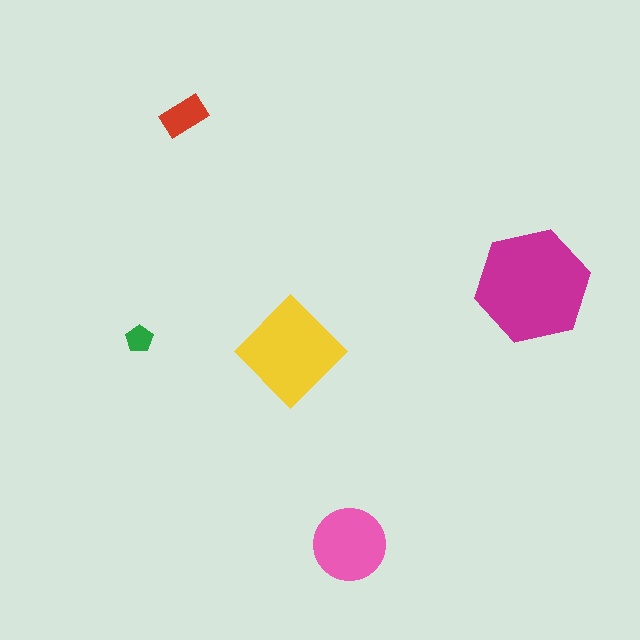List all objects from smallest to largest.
The green pentagon, the red rectangle, the pink circle, the yellow diamond, the magenta hexagon.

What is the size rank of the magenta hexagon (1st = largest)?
1st.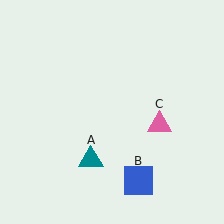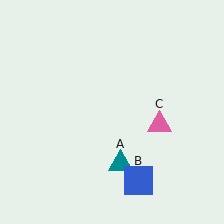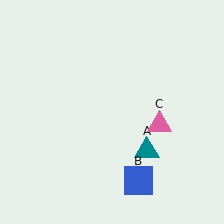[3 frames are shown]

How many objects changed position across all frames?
1 object changed position: teal triangle (object A).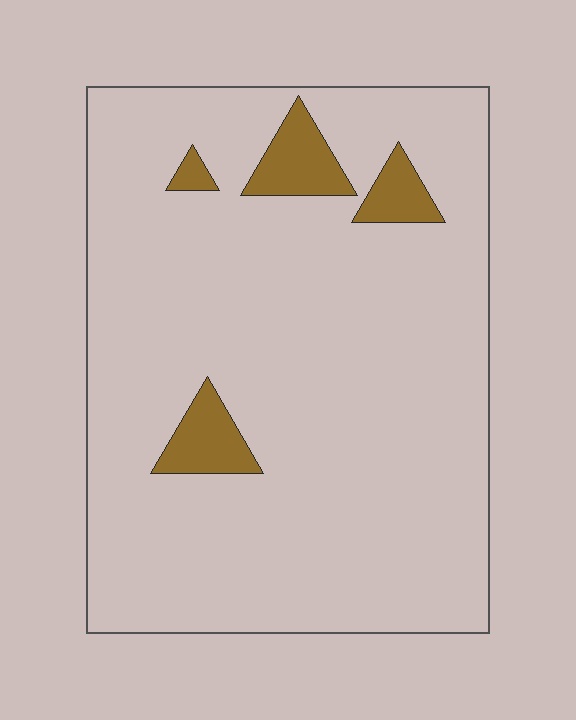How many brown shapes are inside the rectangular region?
4.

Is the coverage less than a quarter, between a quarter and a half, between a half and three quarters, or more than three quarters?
Less than a quarter.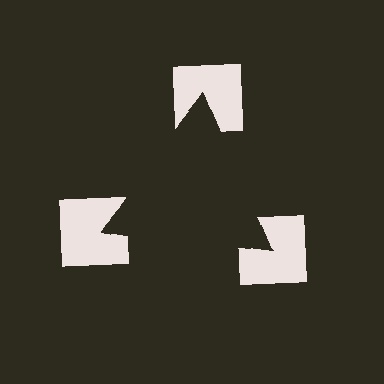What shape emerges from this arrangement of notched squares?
An illusory triangle — its edges are inferred from the aligned wedge cuts in the notched squares, not physically drawn.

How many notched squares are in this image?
There are 3 — one at each vertex of the illusory triangle.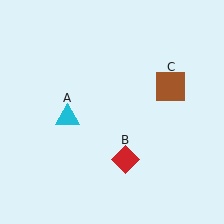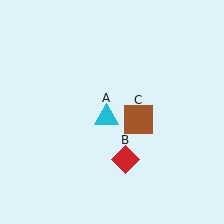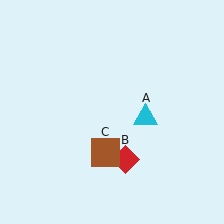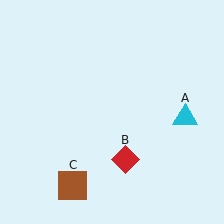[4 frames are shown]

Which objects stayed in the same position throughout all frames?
Red diamond (object B) remained stationary.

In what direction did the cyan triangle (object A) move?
The cyan triangle (object A) moved right.